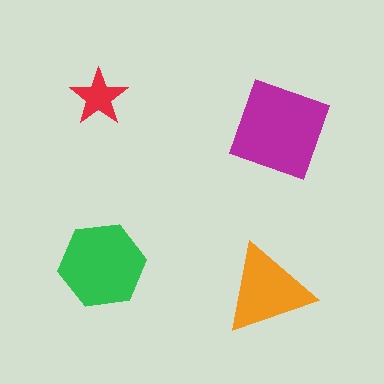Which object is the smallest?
The red star.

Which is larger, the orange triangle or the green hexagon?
The green hexagon.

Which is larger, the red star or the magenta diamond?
The magenta diamond.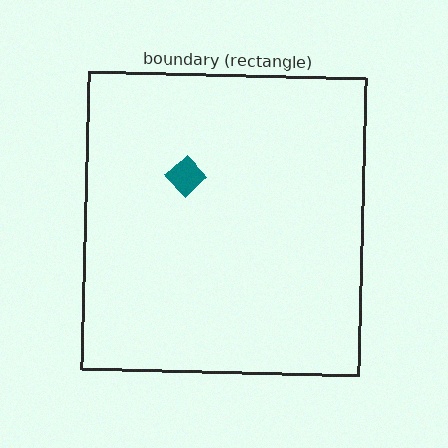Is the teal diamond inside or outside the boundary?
Inside.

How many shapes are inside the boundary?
1 inside, 0 outside.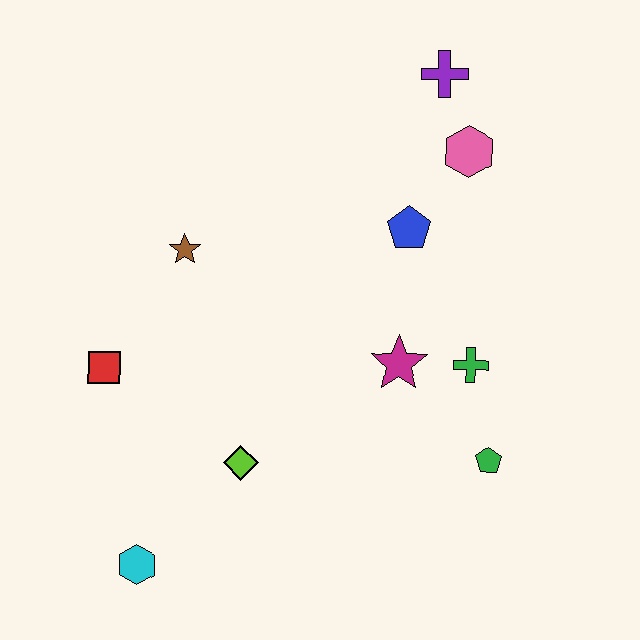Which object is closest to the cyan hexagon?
The lime diamond is closest to the cyan hexagon.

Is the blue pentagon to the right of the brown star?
Yes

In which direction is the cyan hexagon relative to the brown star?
The cyan hexagon is below the brown star.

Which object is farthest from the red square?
The purple cross is farthest from the red square.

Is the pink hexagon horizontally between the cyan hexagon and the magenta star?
No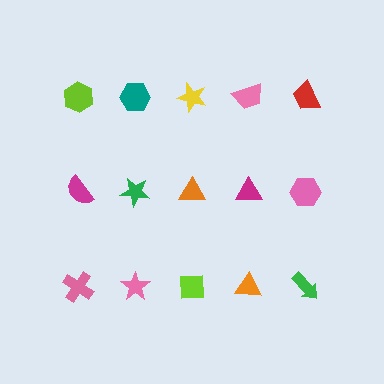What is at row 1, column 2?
A teal hexagon.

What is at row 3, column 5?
A green arrow.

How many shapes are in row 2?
5 shapes.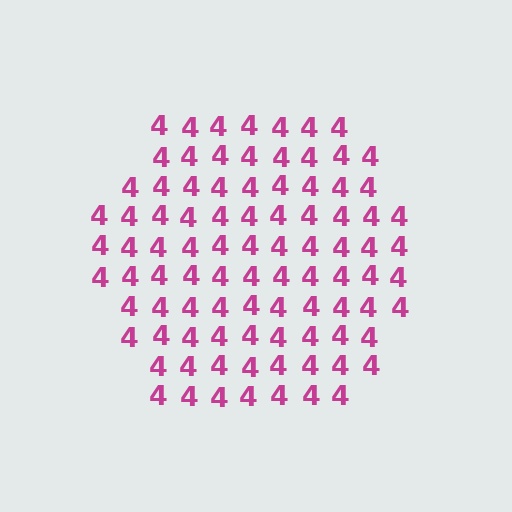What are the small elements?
The small elements are digit 4's.